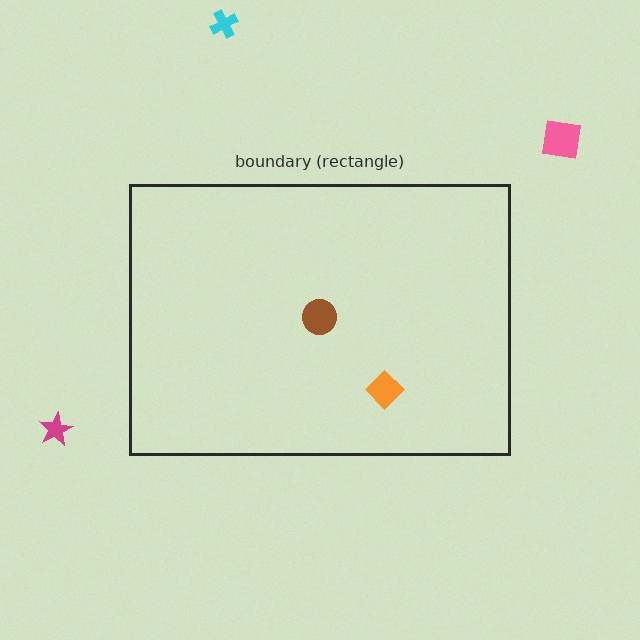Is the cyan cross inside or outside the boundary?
Outside.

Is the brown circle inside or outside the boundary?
Inside.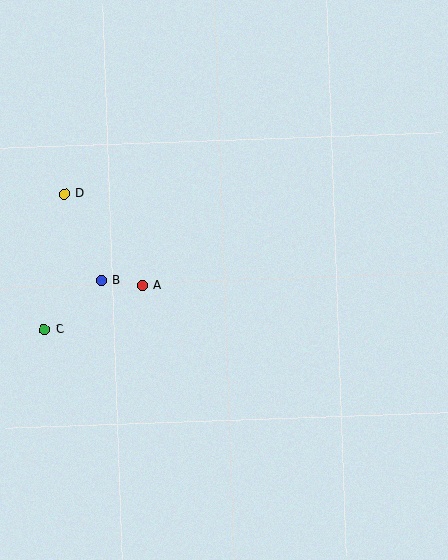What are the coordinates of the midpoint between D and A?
The midpoint between D and A is at (103, 240).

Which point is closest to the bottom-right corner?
Point A is closest to the bottom-right corner.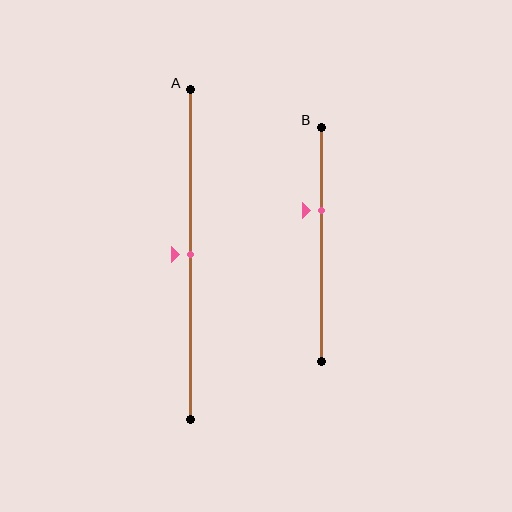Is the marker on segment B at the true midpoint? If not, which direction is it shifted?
No, the marker on segment B is shifted upward by about 14% of the segment length.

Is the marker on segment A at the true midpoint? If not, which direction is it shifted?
Yes, the marker on segment A is at the true midpoint.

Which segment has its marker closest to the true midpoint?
Segment A has its marker closest to the true midpoint.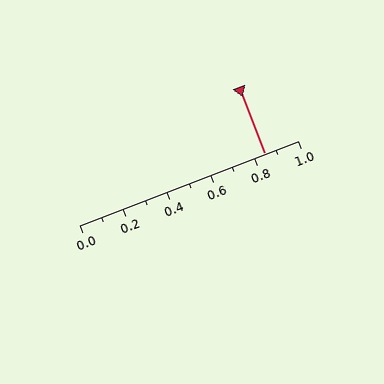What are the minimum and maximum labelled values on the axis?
The axis runs from 0.0 to 1.0.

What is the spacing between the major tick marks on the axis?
The major ticks are spaced 0.2 apart.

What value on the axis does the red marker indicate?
The marker indicates approximately 0.85.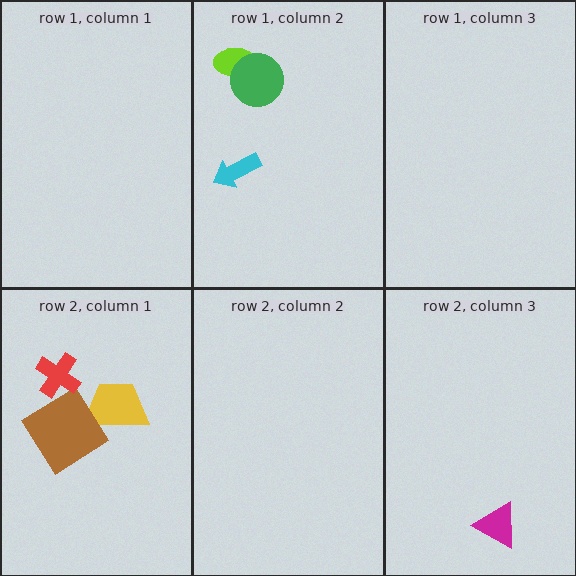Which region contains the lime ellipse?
The row 1, column 2 region.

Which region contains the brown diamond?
The row 2, column 1 region.